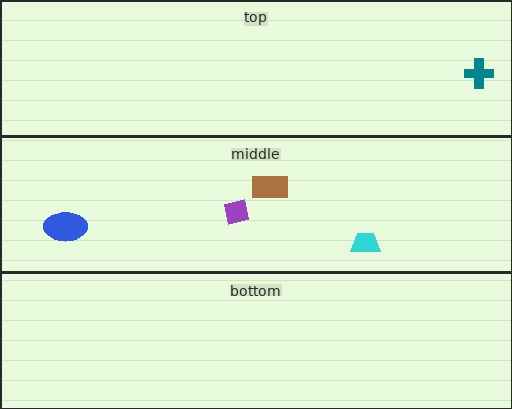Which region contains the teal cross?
The top region.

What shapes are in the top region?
The teal cross.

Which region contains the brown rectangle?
The middle region.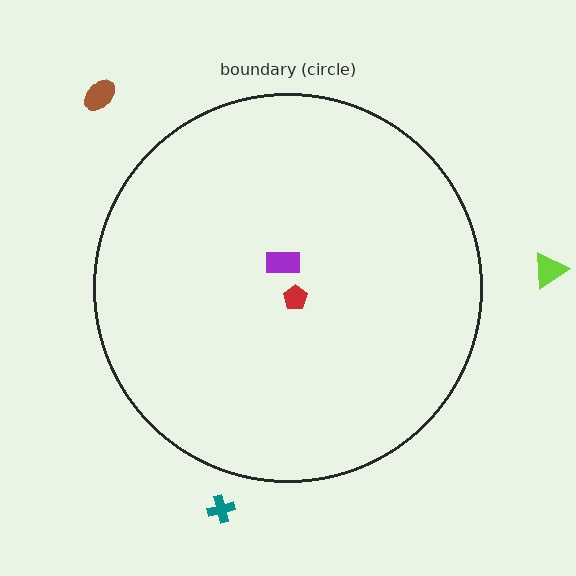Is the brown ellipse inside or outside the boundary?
Outside.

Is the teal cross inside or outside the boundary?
Outside.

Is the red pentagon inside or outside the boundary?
Inside.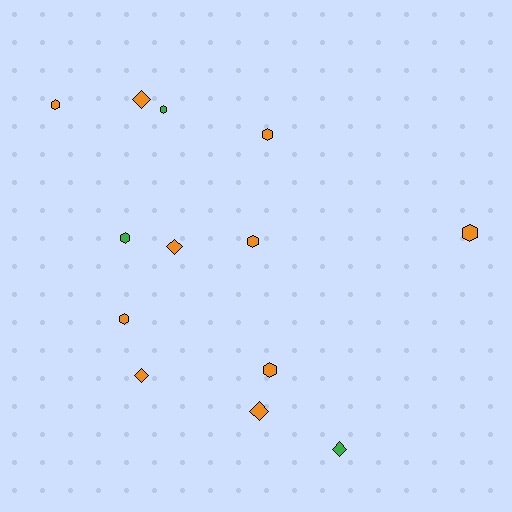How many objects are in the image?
There are 13 objects.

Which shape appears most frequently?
Hexagon, with 8 objects.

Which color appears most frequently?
Orange, with 10 objects.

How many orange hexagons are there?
There are 6 orange hexagons.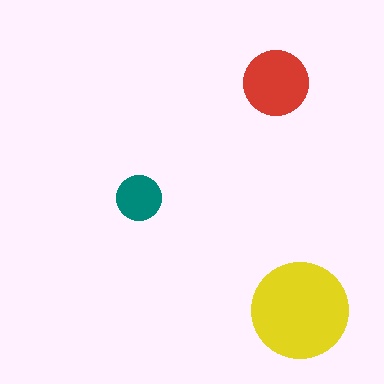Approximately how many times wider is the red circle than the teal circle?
About 1.5 times wider.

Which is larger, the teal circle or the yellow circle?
The yellow one.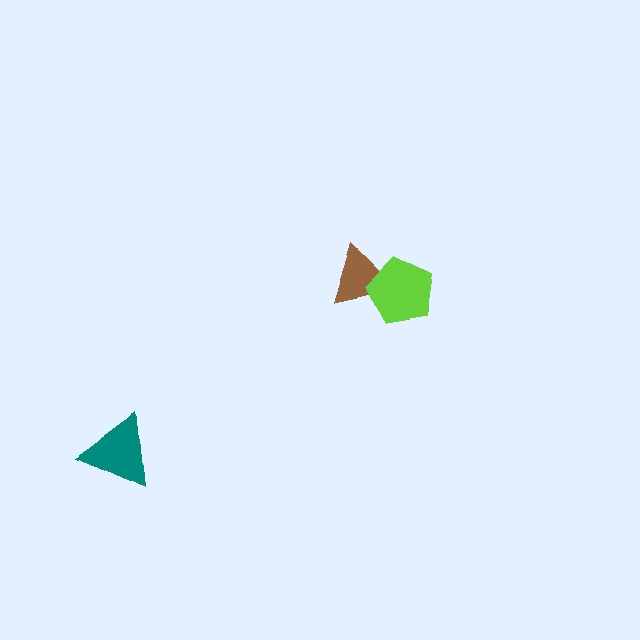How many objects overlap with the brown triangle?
1 object overlaps with the brown triangle.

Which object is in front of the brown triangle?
The lime pentagon is in front of the brown triangle.